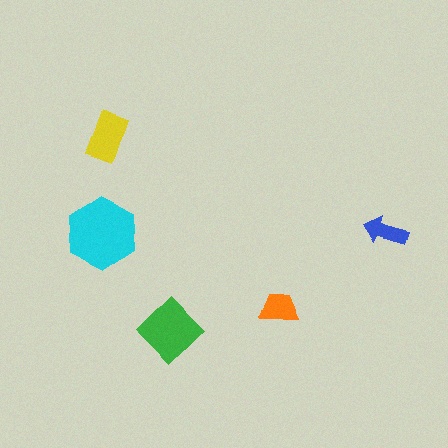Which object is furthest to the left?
The cyan hexagon is leftmost.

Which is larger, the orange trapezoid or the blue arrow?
The orange trapezoid.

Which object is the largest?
The cyan hexagon.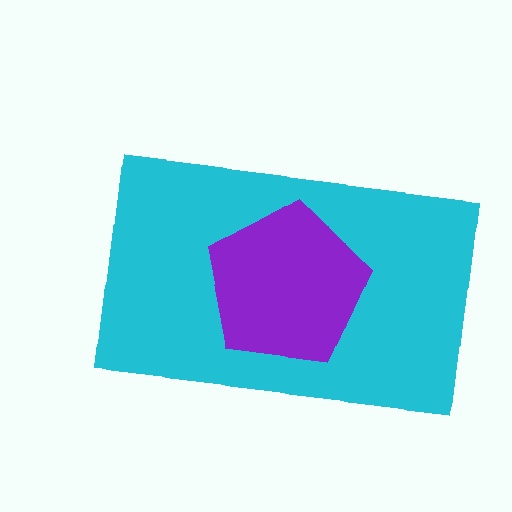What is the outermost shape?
The cyan rectangle.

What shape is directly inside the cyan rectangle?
The purple pentagon.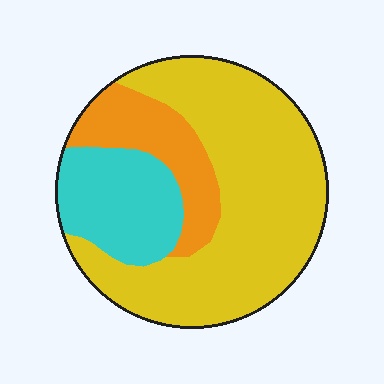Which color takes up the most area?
Yellow, at roughly 60%.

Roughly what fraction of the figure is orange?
Orange covers roughly 20% of the figure.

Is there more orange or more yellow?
Yellow.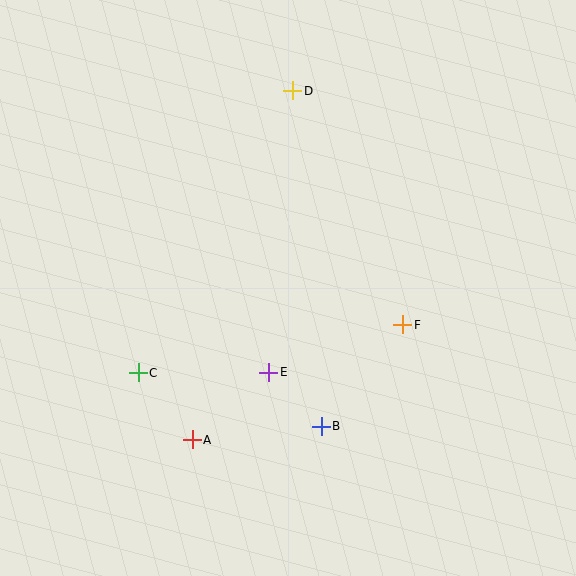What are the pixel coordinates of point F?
Point F is at (403, 325).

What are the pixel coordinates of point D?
Point D is at (293, 91).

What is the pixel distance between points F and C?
The distance between F and C is 269 pixels.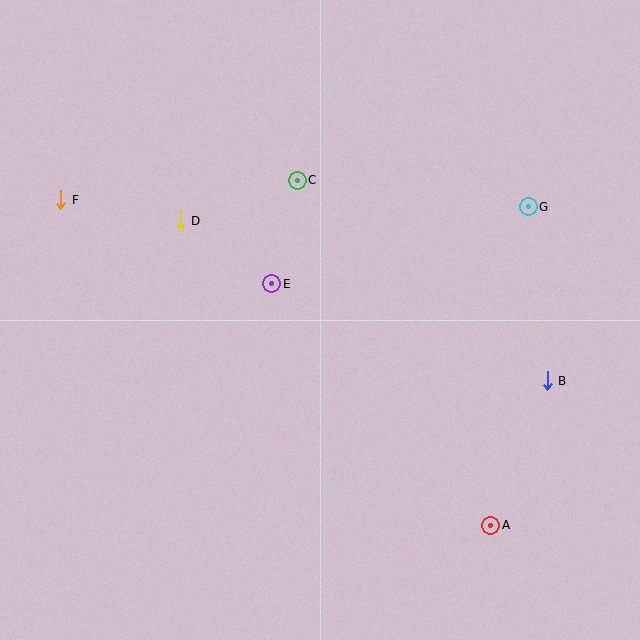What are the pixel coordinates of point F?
Point F is at (61, 200).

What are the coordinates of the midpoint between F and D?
The midpoint between F and D is at (121, 210).